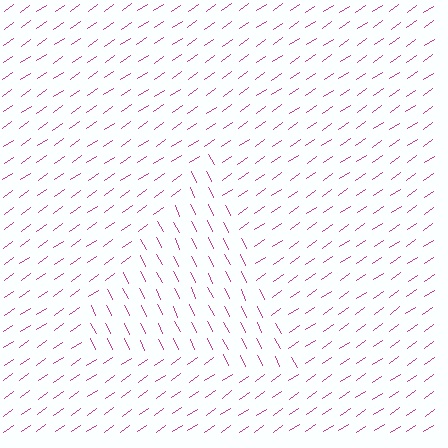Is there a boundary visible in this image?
Yes, there is a texture boundary formed by a change in line orientation.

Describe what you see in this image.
The image is filled with small magenta line segments. A triangle region in the image has lines oriented differently from the surrounding lines, creating a visible texture boundary.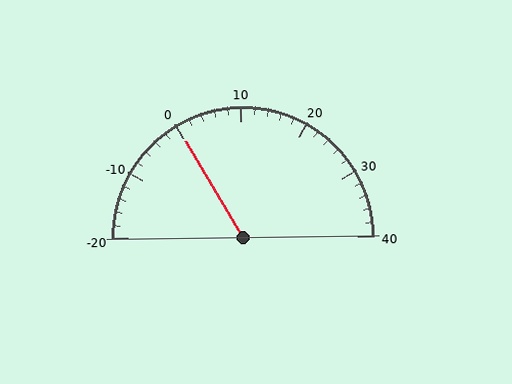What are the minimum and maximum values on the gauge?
The gauge ranges from -20 to 40.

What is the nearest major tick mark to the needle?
The nearest major tick mark is 0.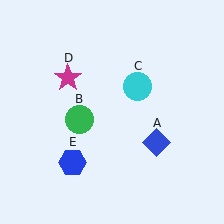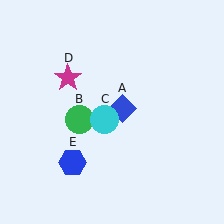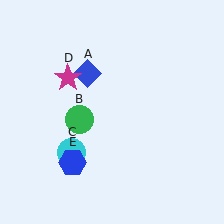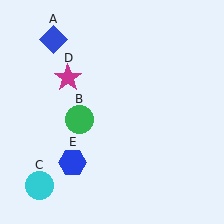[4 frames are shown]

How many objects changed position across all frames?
2 objects changed position: blue diamond (object A), cyan circle (object C).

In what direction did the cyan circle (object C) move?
The cyan circle (object C) moved down and to the left.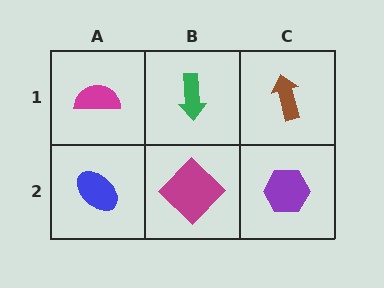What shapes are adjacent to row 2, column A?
A magenta semicircle (row 1, column A), a magenta diamond (row 2, column B).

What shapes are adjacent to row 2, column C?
A brown arrow (row 1, column C), a magenta diamond (row 2, column B).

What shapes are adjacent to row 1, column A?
A blue ellipse (row 2, column A), a green arrow (row 1, column B).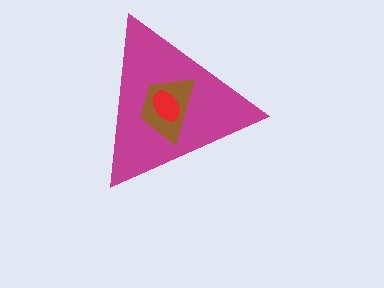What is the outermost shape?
The magenta triangle.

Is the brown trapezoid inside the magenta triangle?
Yes.